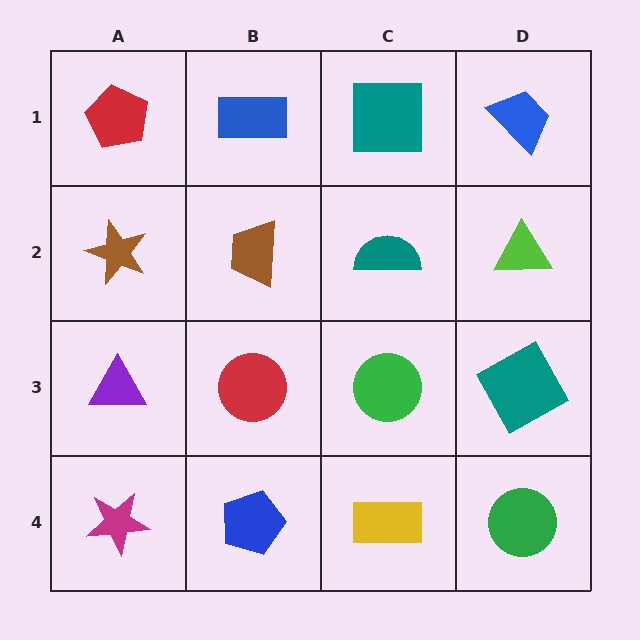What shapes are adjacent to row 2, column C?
A teal square (row 1, column C), a green circle (row 3, column C), a brown trapezoid (row 2, column B), a lime triangle (row 2, column D).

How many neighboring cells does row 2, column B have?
4.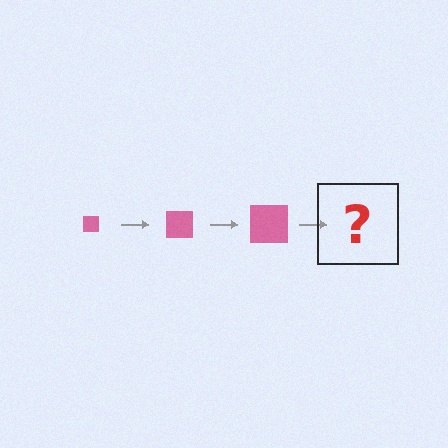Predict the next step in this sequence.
The next step is a pink square, larger than the previous one.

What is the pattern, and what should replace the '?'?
The pattern is that the square gets progressively larger each step. The '?' should be a pink square, larger than the previous one.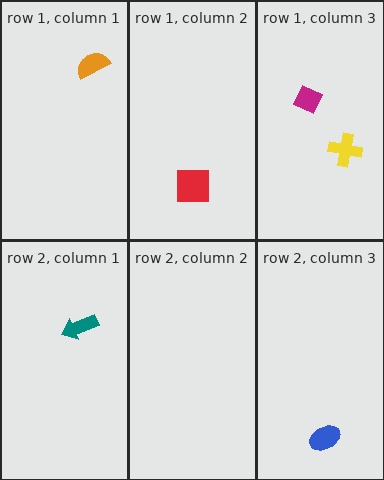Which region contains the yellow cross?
The row 1, column 3 region.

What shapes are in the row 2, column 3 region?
The blue ellipse.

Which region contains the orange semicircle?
The row 1, column 1 region.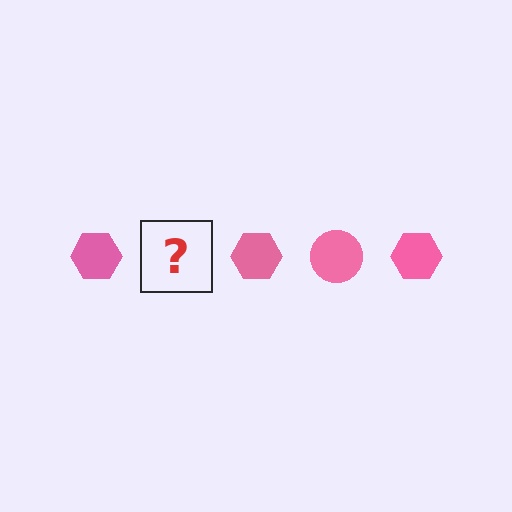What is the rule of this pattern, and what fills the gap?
The rule is that the pattern cycles through hexagon, circle shapes in pink. The gap should be filled with a pink circle.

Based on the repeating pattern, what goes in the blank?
The blank should be a pink circle.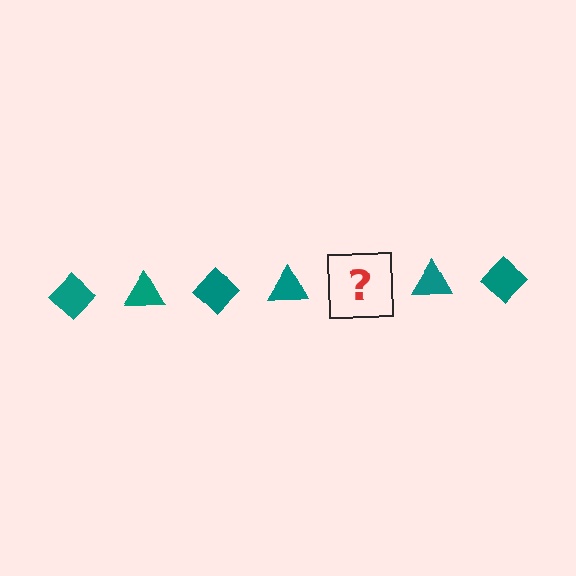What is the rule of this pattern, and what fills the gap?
The rule is that the pattern cycles through diamond, triangle shapes in teal. The gap should be filled with a teal diamond.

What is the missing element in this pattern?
The missing element is a teal diamond.